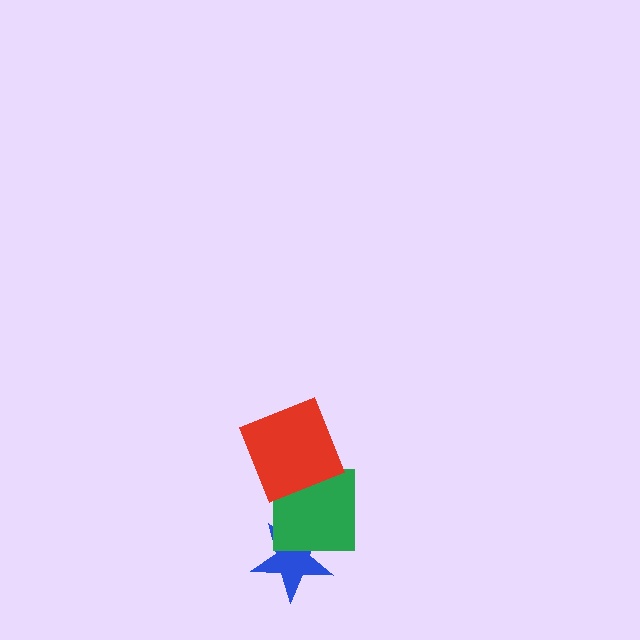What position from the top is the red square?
The red square is 1st from the top.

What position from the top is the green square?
The green square is 2nd from the top.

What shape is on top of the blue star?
The green square is on top of the blue star.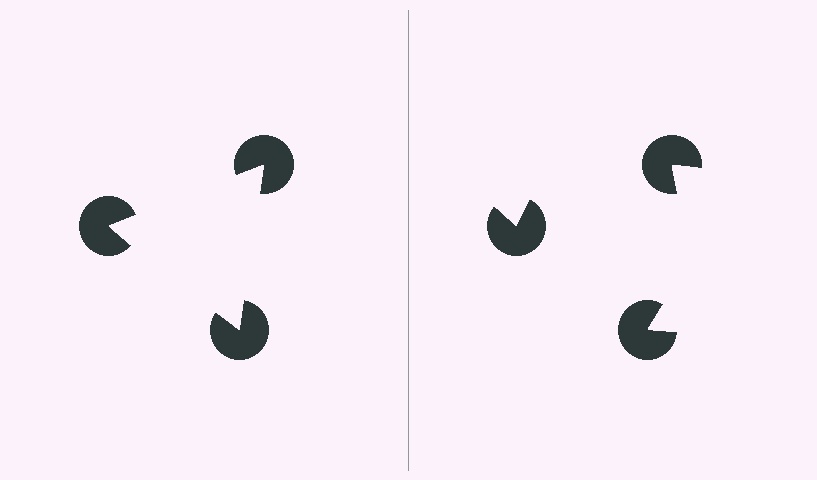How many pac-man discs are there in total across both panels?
6 — 3 on each side.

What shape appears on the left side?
An illusory triangle.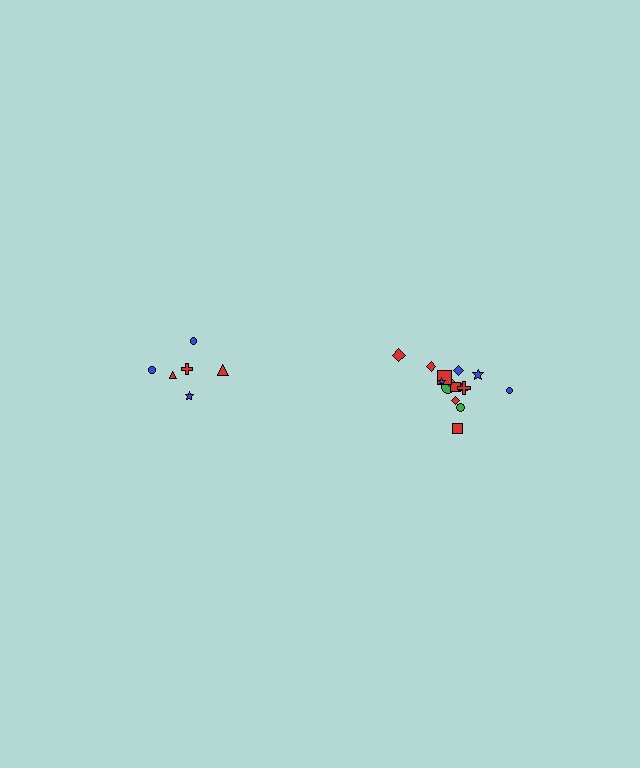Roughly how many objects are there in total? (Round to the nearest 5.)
Roughly 20 objects in total.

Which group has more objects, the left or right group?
The right group.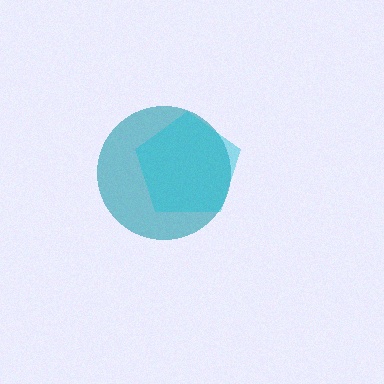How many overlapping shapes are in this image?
There are 2 overlapping shapes in the image.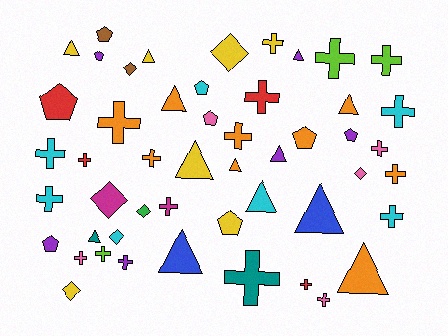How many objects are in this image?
There are 50 objects.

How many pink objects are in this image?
There are 5 pink objects.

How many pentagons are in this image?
There are 9 pentagons.